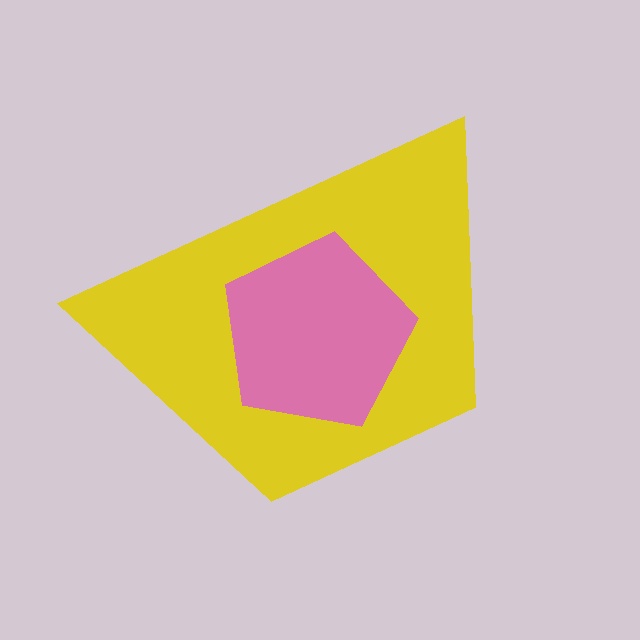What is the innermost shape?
The pink pentagon.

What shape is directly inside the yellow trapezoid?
The pink pentagon.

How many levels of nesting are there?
2.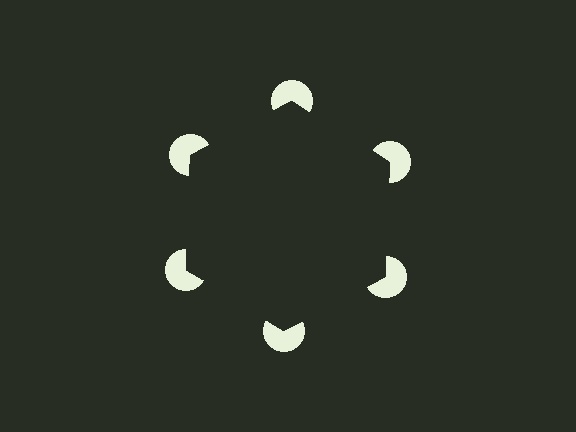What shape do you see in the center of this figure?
An illusory hexagon — its edges are inferred from the aligned wedge cuts in the pac-man discs, not physically drawn.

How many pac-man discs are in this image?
There are 6 — one at each vertex of the illusory hexagon.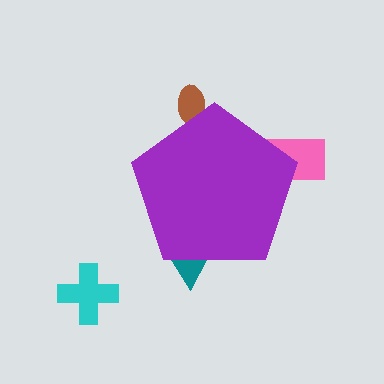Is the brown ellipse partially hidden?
Yes, the brown ellipse is partially hidden behind the purple pentagon.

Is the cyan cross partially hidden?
No, the cyan cross is fully visible.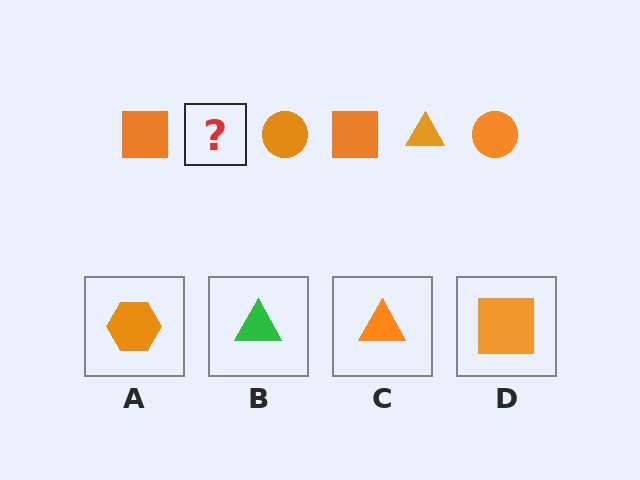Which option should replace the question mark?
Option C.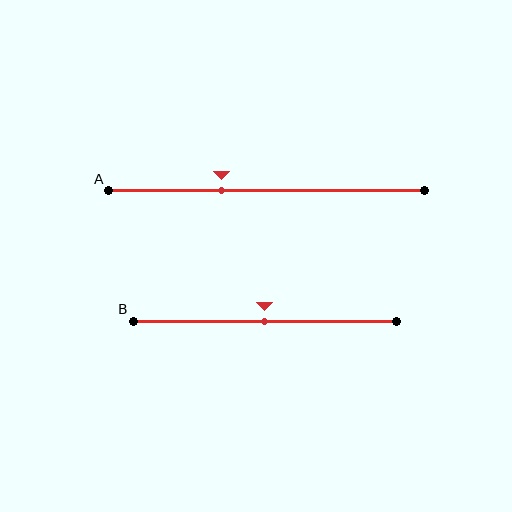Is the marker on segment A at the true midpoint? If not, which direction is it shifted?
No, the marker on segment A is shifted to the left by about 14% of the segment length.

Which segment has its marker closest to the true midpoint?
Segment B has its marker closest to the true midpoint.